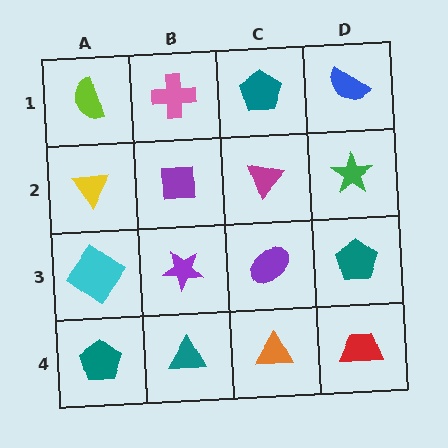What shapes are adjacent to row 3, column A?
A yellow triangle (row 2, column A), a teal pentagon (row 4, column A), a purple star (row 3, column B).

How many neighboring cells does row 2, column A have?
3.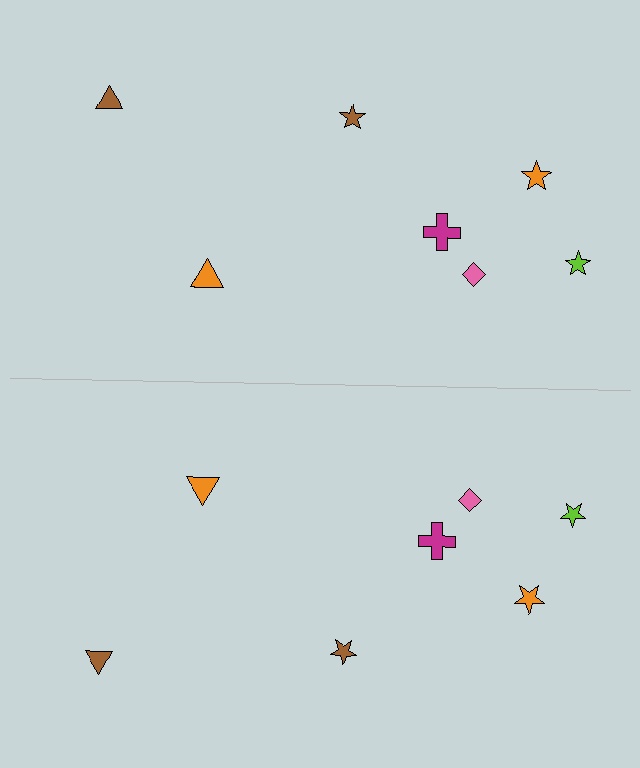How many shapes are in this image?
There are 14 shapes in this image.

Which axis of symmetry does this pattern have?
The pattern has a horizontal axis of symmetry running through the center of the image.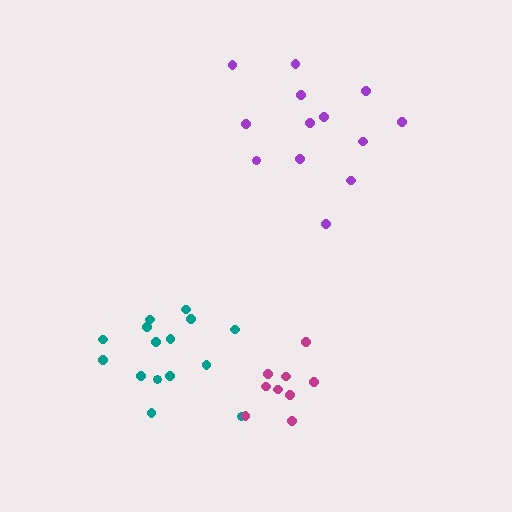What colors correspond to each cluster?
The clusters are colored: teal, purple, magenta.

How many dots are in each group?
Group 1: 15 dots, Group 2: 13 dots, Group 3: 9 dots (37 total).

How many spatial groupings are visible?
There are 3 spatial groupings.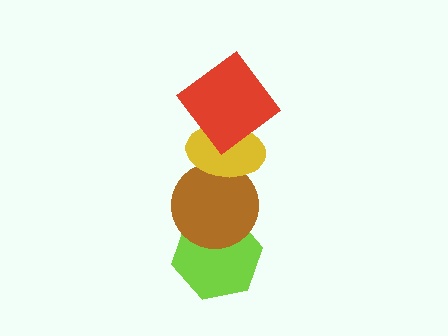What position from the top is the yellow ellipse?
The yellow ellipse is 2nd from the top.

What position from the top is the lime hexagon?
The lime hexagon is 4th from the top.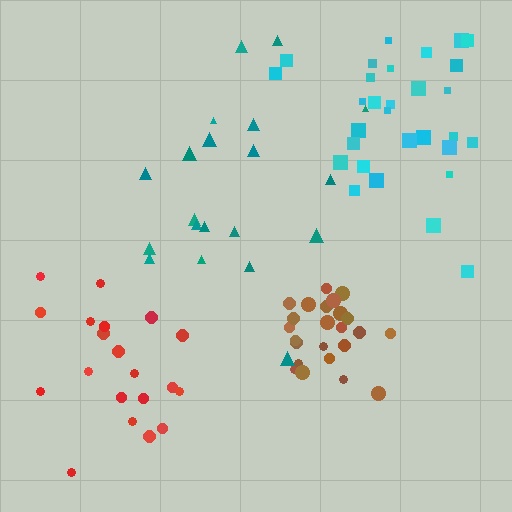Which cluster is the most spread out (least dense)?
Red.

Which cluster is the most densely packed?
Brown.